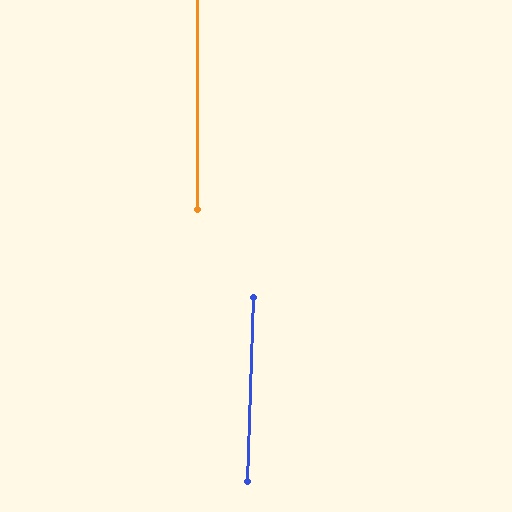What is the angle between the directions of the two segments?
Approximately 2 degrees.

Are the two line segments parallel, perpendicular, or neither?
Parallel — their directions differ by only 1.6°.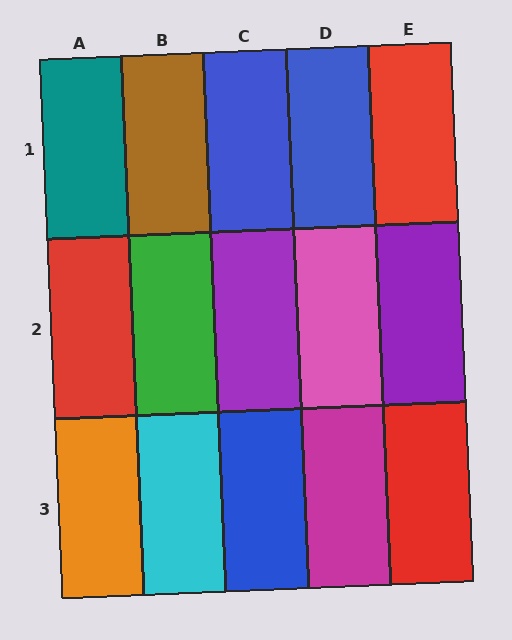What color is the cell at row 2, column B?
Green.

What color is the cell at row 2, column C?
Purple.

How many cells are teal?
1 cell is teal.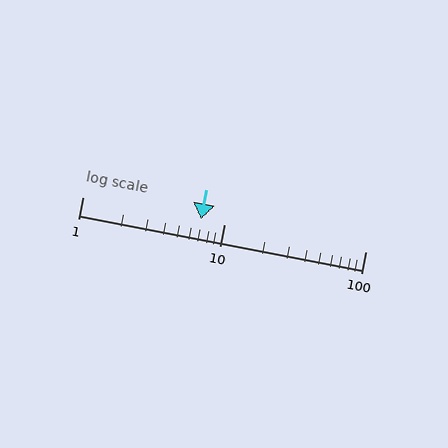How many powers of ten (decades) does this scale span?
The scale spans 2 decades, from 1 to 100.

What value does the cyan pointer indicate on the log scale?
The pointer indicates approximately 6.9.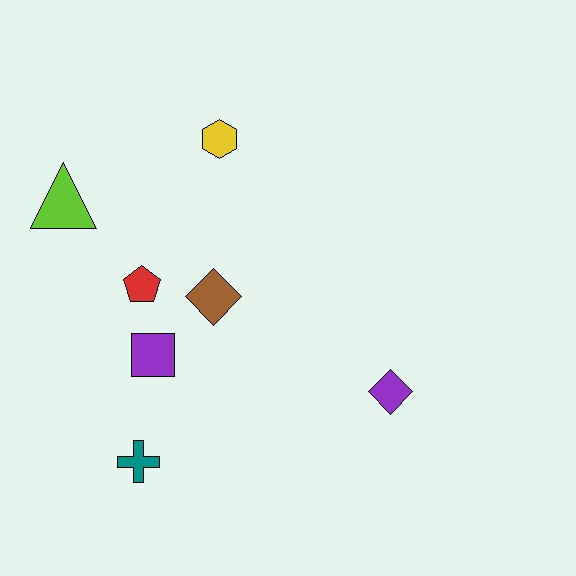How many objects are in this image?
There are 7 objects.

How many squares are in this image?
There is 1 square.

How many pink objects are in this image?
There are no pink objects.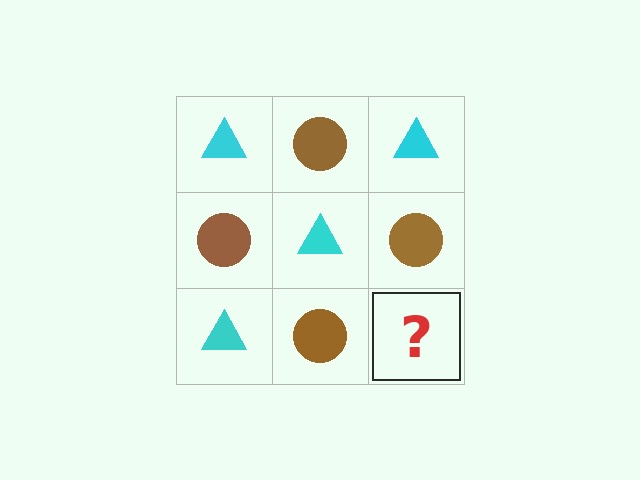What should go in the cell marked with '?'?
The missing cell should contain a cyan triangle.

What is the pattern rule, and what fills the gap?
The rule is that it alternates cyan triangle and brown circle in a checkerboard pattern. The gap should be filled with a cyan triangle.